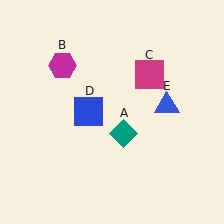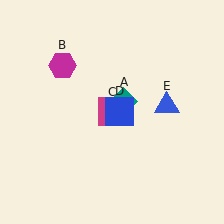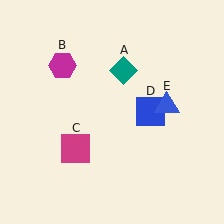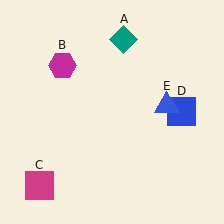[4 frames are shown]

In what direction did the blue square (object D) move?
The blue square (object D) moved right.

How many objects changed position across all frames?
3 objects changed position: teal diamond (object A), magenta square (object C), blue square (object D).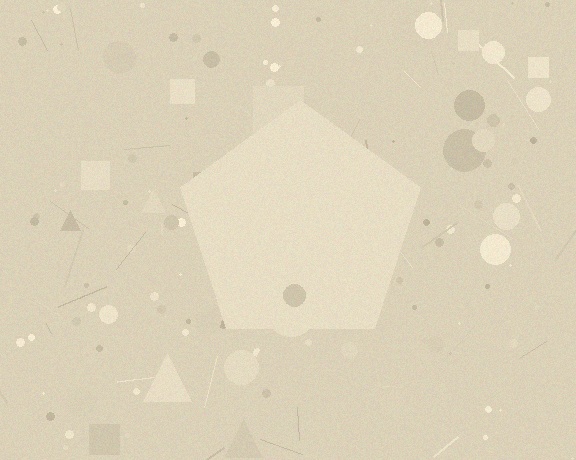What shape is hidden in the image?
A pentagon is hidden in the image.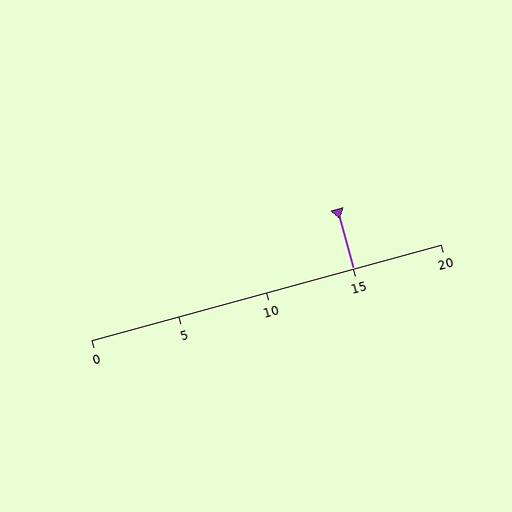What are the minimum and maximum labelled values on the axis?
The axis runs from 0 to 20.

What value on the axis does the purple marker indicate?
The marker indicates approximately 15.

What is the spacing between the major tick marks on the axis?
The major ticks are spaced 5 apart.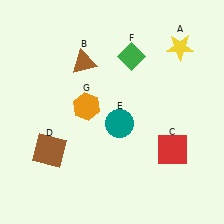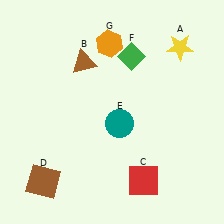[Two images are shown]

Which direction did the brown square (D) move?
The brown square (D) moved down.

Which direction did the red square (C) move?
The red square (C) moved down.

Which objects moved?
The objects that moved are: the red square (C), the brown square (D), the orange hexagon (G).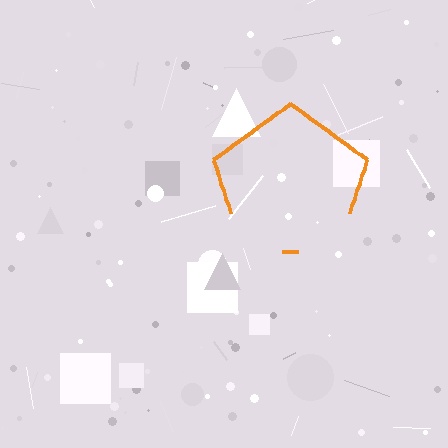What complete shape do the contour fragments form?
The contour fragments form a pentagon.